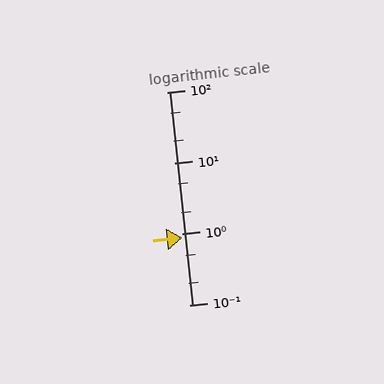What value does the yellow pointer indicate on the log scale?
The pointer indicates approximately 0.89.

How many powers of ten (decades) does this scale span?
The scale spans 3 decades, from 0.1 to 100.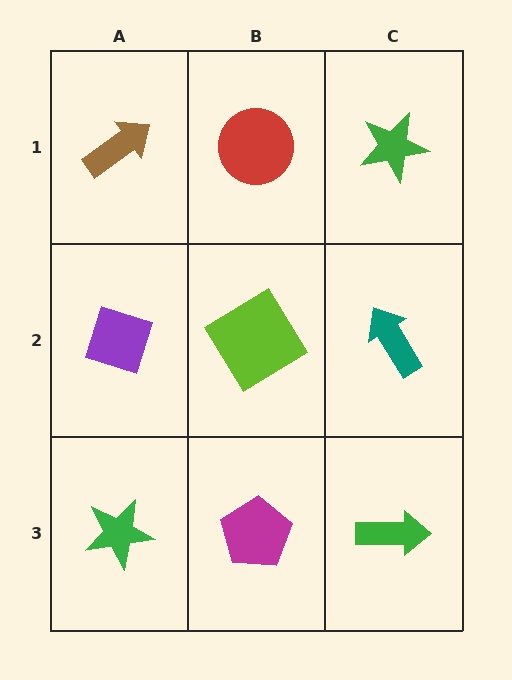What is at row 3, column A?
A green star.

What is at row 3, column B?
A magenta pentagon.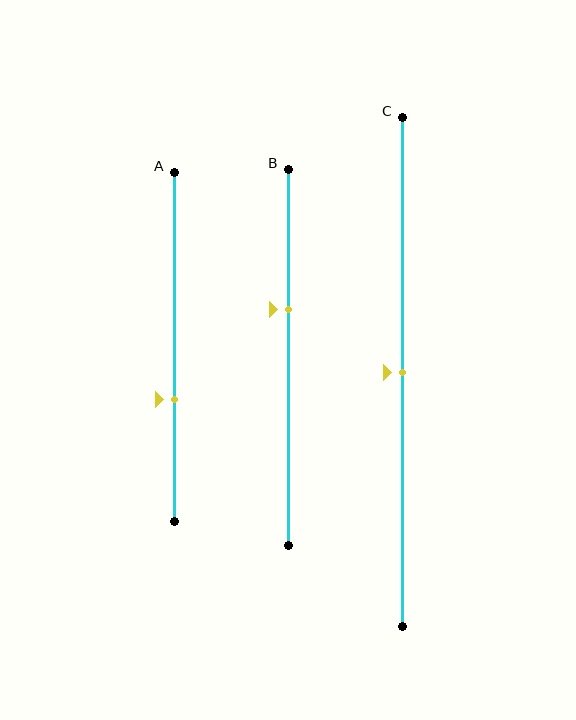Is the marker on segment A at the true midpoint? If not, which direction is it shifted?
No, the marker on segment A is shifted downward by about 15% of the segment length.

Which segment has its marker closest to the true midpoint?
Segment C has its marker closest to the true midpoint.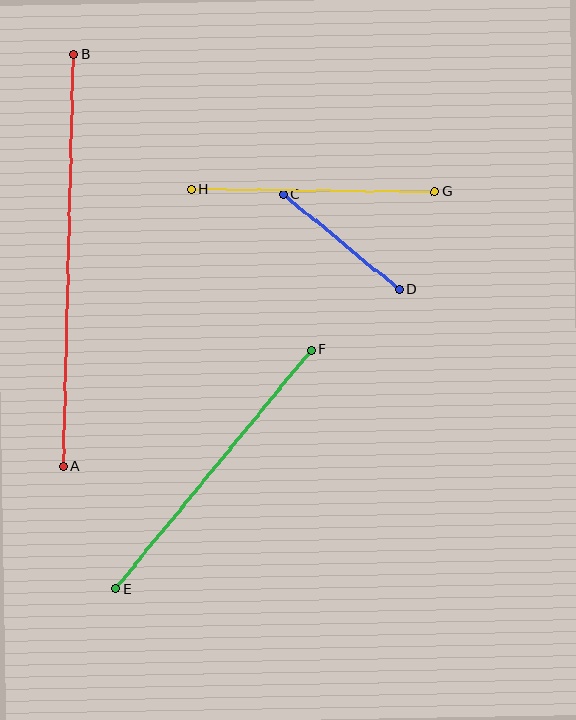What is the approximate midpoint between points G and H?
The midpoint is at approximately (313, 190) pixels.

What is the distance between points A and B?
The distance is approximately 412 pixels.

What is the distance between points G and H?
The distance is approximately 243 pixels.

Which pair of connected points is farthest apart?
Points A and B are farthest apart.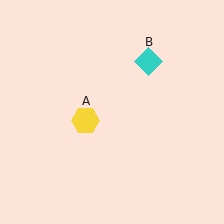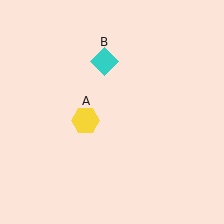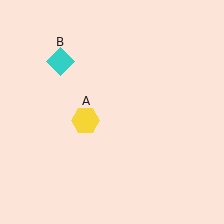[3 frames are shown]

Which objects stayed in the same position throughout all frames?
Yellow hexagon (object A) remained stationary.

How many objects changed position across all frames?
1 object changed position: cyan diamond (object B).